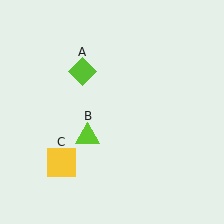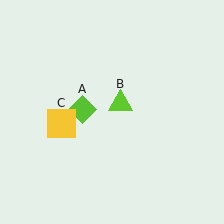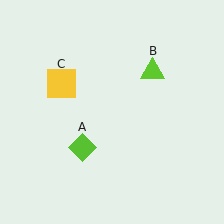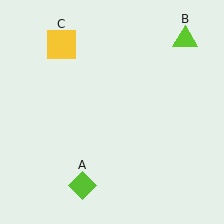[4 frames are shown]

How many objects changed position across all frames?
3 objects changed position: lime diamond (object A), lime triangle (object B), yellow square (object C).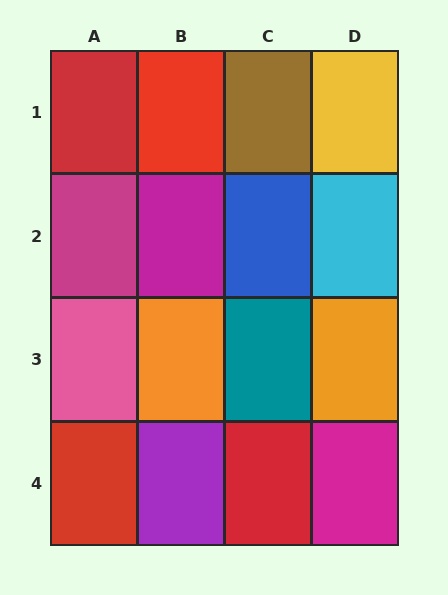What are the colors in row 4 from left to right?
Red, purple, red, magenta.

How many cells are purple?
1 cell is purple.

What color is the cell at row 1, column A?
Red.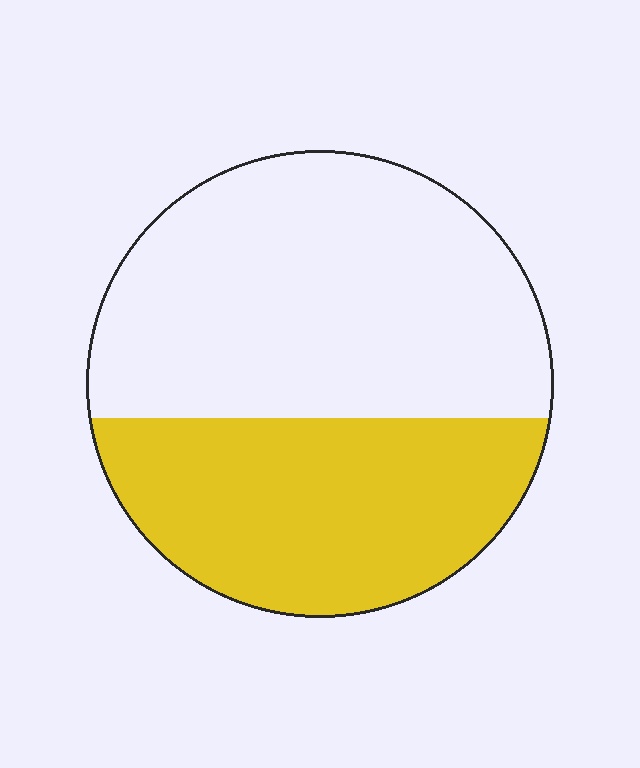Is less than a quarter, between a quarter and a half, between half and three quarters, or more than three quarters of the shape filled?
Between a quarter and a half.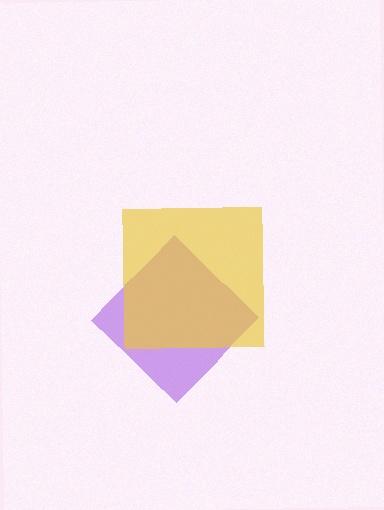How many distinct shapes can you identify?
There are 2 distinct shapes: a purple diamond, a yellow square.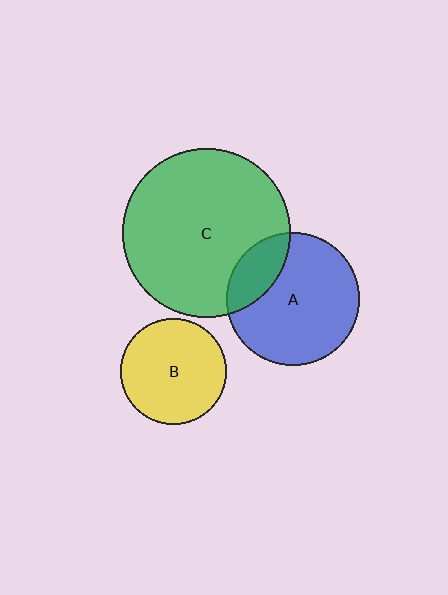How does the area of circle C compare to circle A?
Approximately 1.6 times.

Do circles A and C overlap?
Yes.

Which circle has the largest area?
Circle C (green).